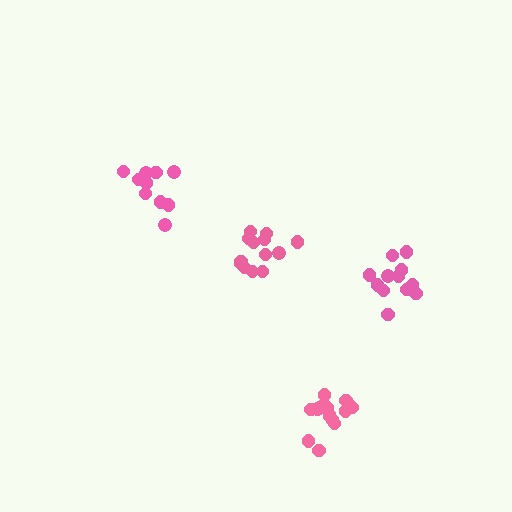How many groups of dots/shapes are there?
There are 4 groups.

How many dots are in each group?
Group 1: 10 dots, Group 2: 14 dots, Group 3: 12 dots, Group 4: 16 dots (52 total).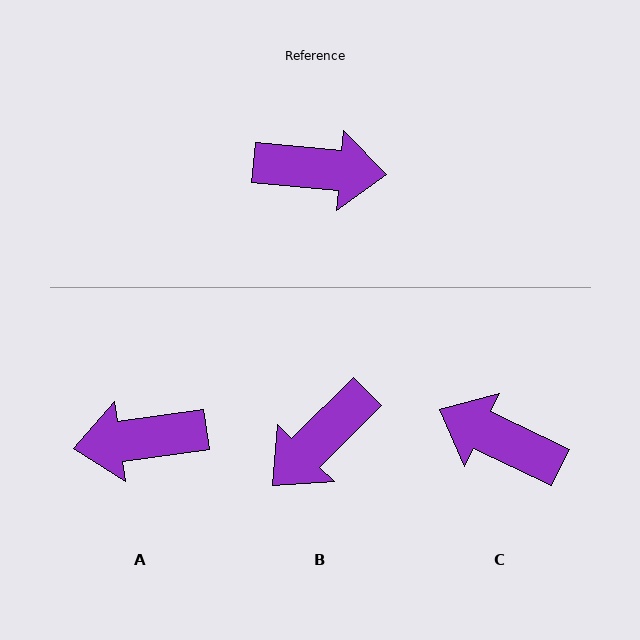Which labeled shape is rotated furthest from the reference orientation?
A, about 167 degrees away.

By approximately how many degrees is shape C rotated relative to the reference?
Approximately 159 degrees counter-clockwise.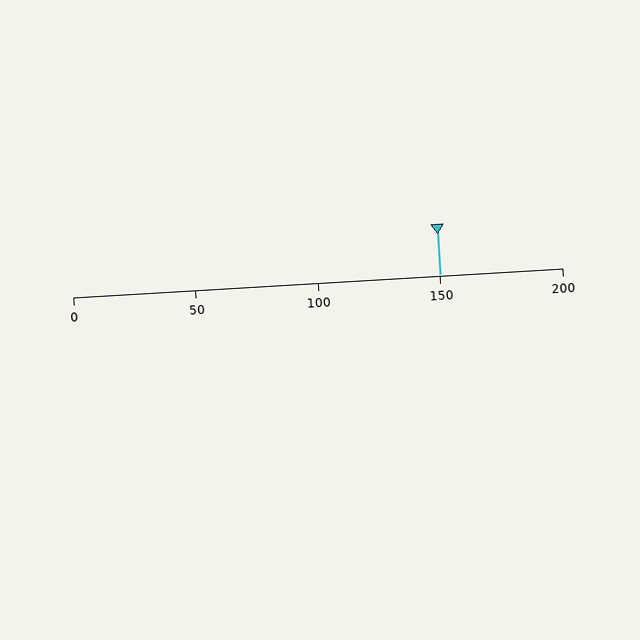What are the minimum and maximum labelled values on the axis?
The axis runs from 0 to 200.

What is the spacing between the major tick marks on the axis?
The major ticks are spaced 50 apart.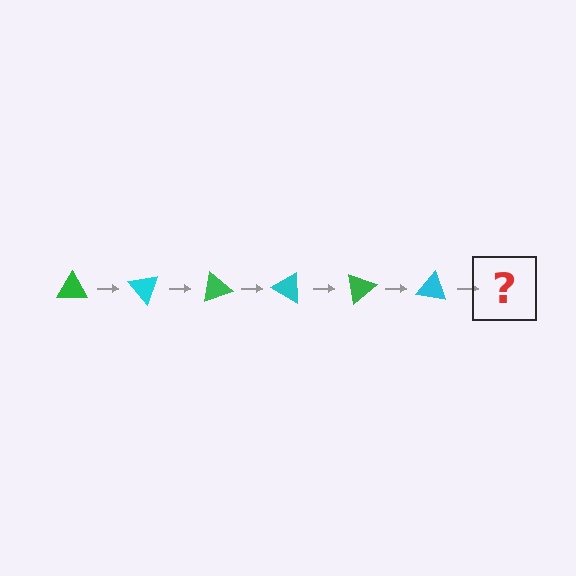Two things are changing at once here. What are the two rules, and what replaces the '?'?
The two rules are that it rotates 50 degrees each step and the color cycles through green and cyan. The '?' should be a green triangle, rotated 300 degrees from the start.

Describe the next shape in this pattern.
It should be a green triangle, rotated 300 degrees from the start.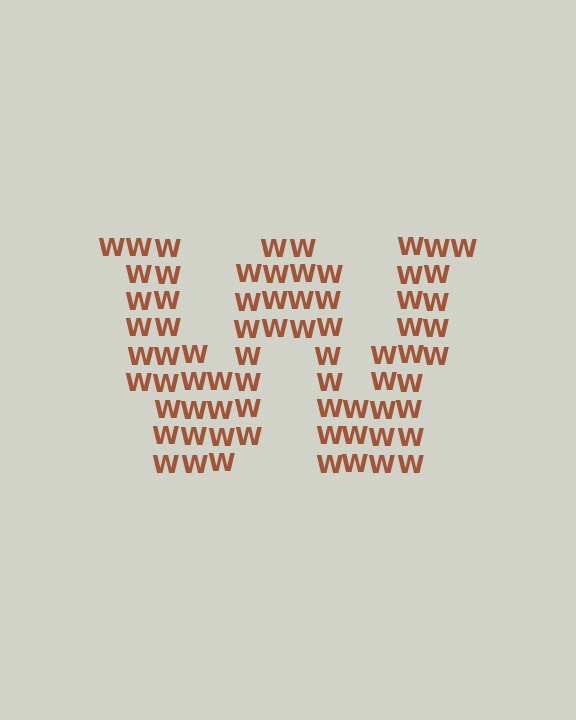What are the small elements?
The small elements are letter W's.